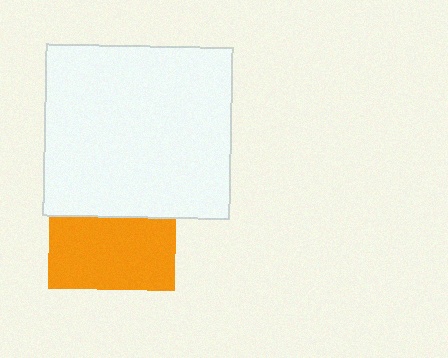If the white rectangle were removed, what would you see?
You would see the complete orange square.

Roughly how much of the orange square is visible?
About half of it is visible (roughly 57%).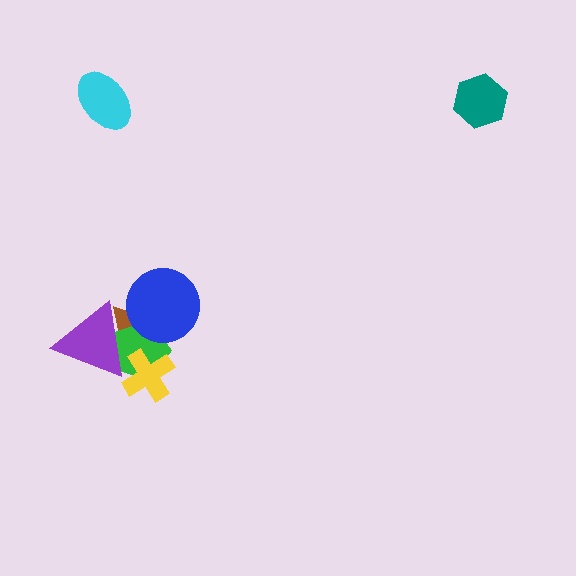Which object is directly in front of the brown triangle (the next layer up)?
The green pentagon is directly in front of the brown triangle.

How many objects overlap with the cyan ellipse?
0 objects overlap with the cyan ellipse.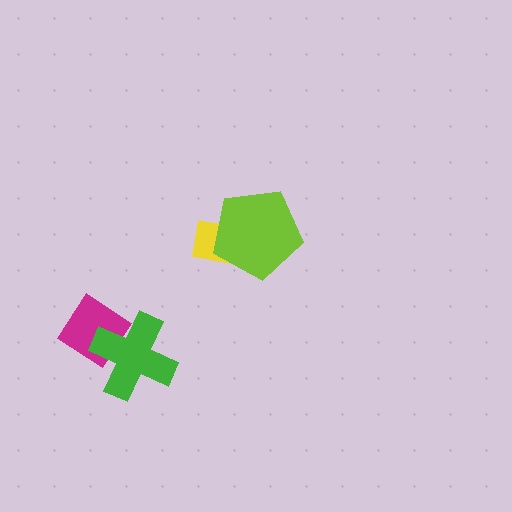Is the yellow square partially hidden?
Yes, it is partially covered by another shape.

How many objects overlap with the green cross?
1 object overlaps with the green cross.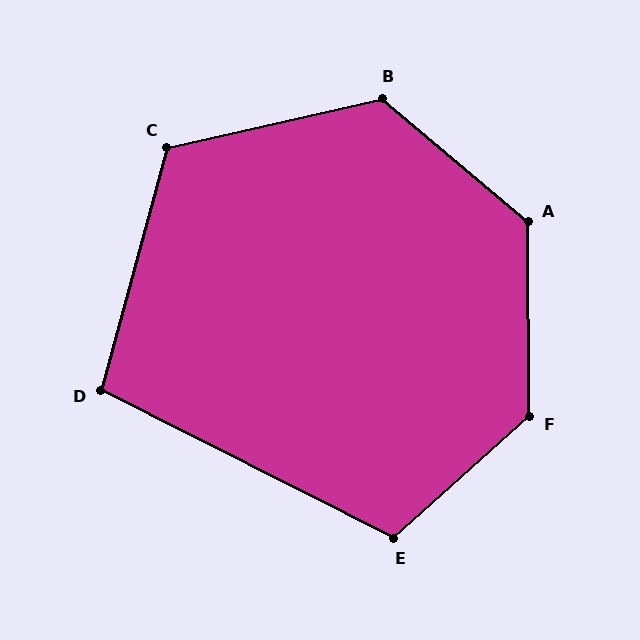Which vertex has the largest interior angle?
F, at approximately 132 degrees.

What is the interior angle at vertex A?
Approximately 131 degrees (obtuse).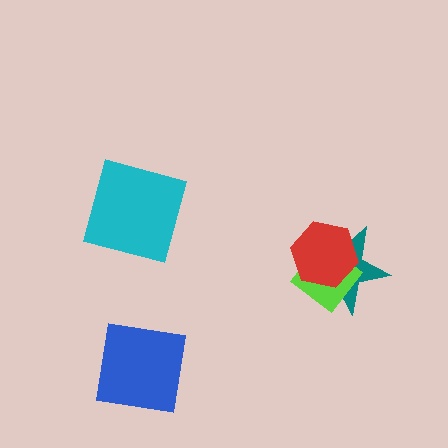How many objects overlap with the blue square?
0 objects overlap with the blue square.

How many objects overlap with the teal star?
2 objects overlap with the teal star.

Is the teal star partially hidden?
Yes, it is partially covered by another shape.